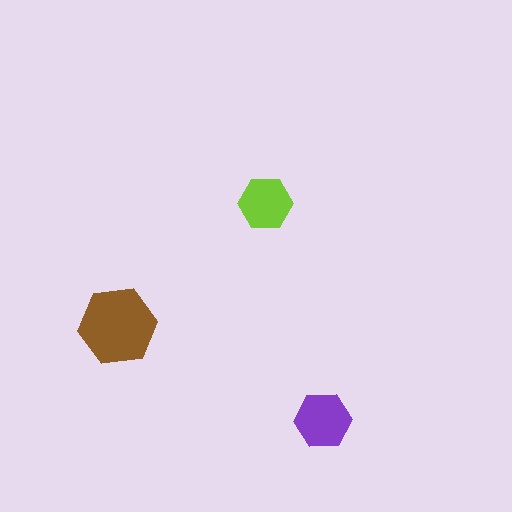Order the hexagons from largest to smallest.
the brown one, the purple one, the lime one.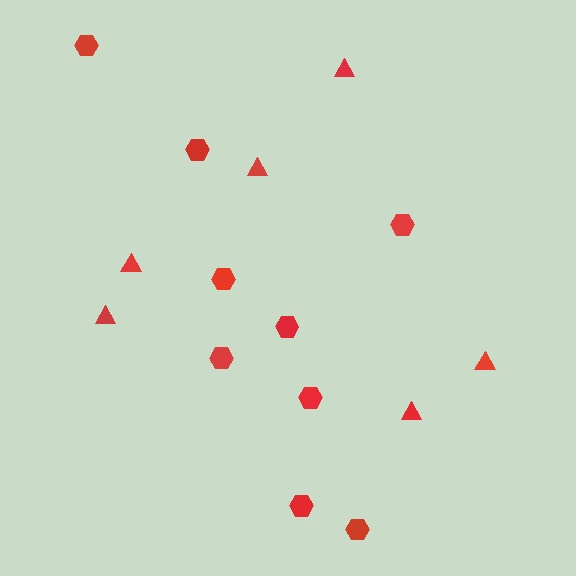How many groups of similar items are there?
There are 2 groups: one group of triangles (6) and one group of hexagons (9).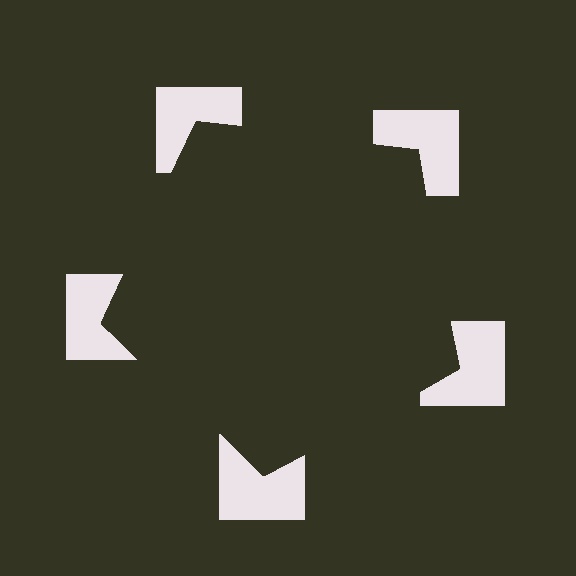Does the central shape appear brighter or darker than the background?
It typically appears slightly darker than the background, even though no actual brightness change is drawn.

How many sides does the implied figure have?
5 sides.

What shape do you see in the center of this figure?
An illusory pentagon — its edges are inferred from the aligned wedge cuts in the notched squares, not physically drawn.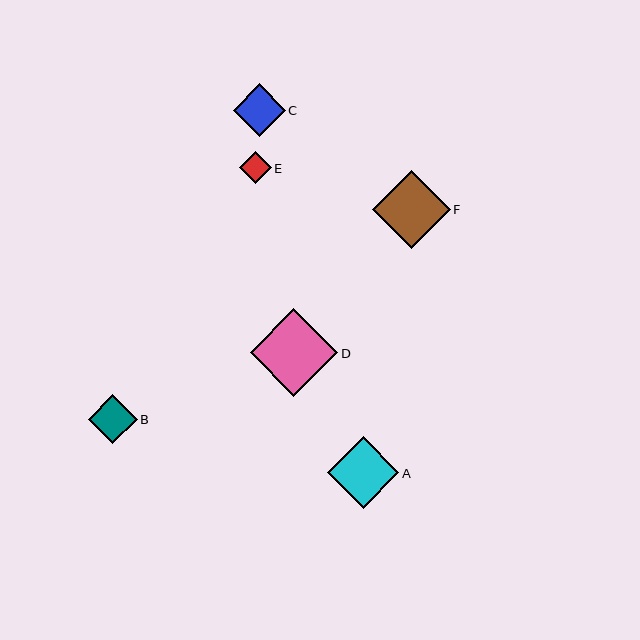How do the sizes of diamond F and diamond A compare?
Diamond F and diamond A are approximately the same size.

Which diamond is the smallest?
Diamond E is the smallest with a size of approximately 32 pixels.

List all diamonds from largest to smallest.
From largest to smallest: D, F, A, C, B, E.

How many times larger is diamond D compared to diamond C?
Diamond D is approximately 1.7 times the size of diamond C.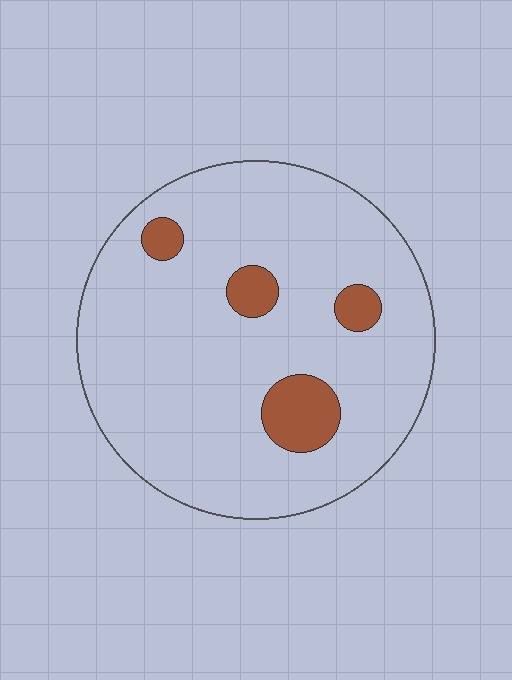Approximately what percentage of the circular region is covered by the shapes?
Approximately 10%.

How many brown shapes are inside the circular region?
4.